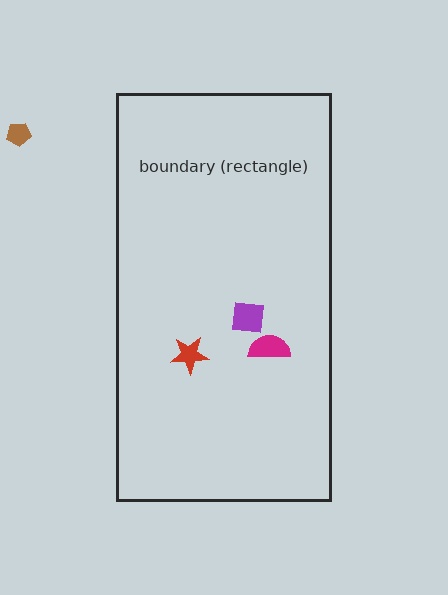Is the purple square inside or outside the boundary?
Inside.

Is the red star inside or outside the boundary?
Inside.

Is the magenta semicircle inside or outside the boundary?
Inside.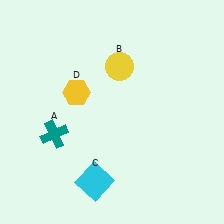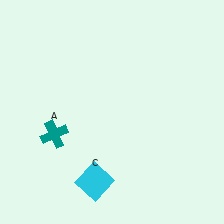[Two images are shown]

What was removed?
The yellow hexagon (D), the yellow circle (B) were removed in Image 2.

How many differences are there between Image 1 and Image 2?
There are 2 differences between the two images.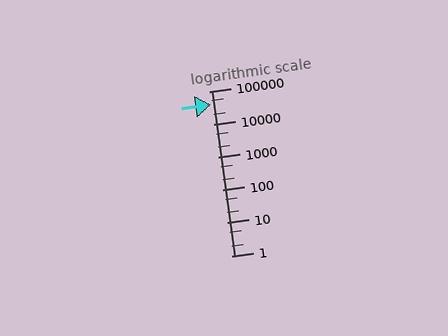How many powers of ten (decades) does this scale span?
The scale spans 5 decades, from 1 to 100000.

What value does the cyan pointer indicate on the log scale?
The pointer indicates approximately 39000.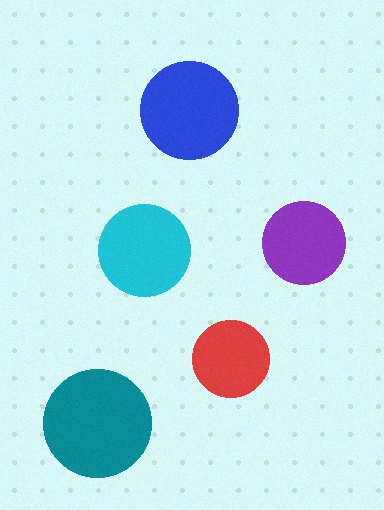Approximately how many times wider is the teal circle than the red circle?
About 1.5 times wider.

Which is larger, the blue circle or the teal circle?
The teal one.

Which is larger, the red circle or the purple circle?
The purple one.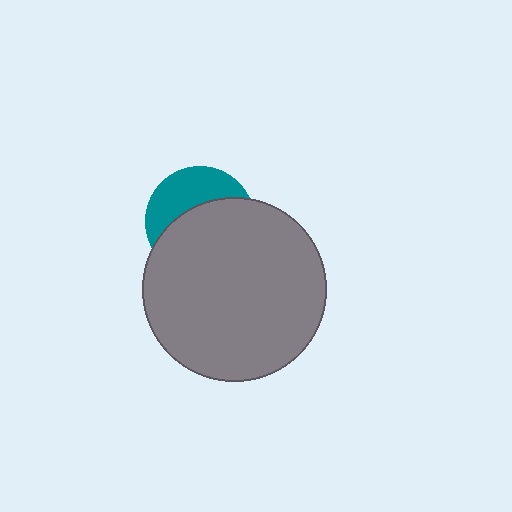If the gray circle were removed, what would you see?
You would see the complete teal circle.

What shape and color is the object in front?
The object in front is a gray circle.